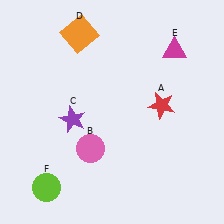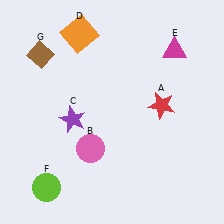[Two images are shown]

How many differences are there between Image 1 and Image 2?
There is 1 difference between the two images.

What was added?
A brown diamond (G) was added in Image 2.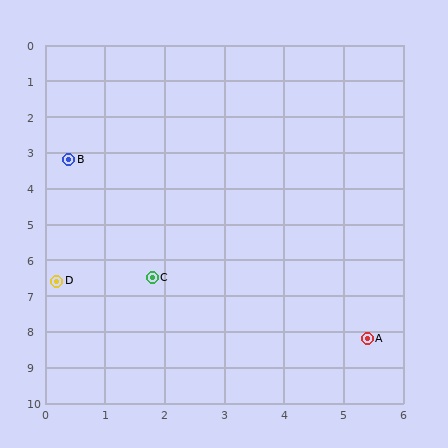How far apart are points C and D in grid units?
Points C and D are about 1.6 grid units apart.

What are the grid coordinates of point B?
Point B is at approximately (0.4, 3.2).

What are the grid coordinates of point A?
Point A is at approximately (5.4, 8.2).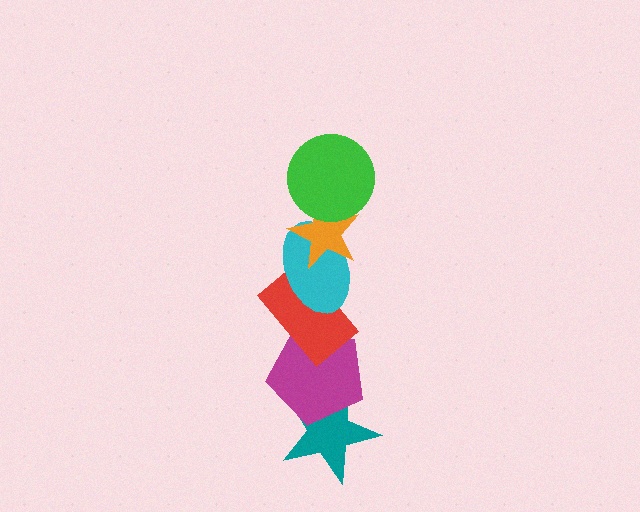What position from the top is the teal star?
The teal star is 6th from the top.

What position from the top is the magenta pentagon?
The magenta pentagon is 5th from the top.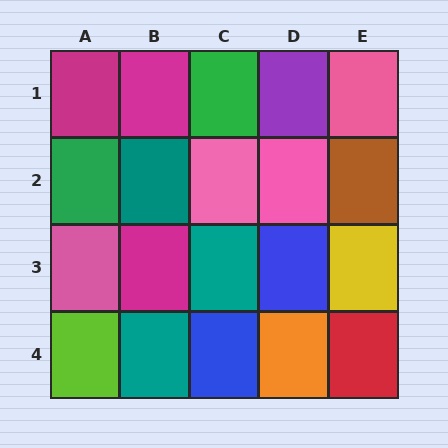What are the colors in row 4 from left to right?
Lime, teal, blue, orange, red.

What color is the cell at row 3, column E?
Yellow.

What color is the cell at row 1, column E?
Pink.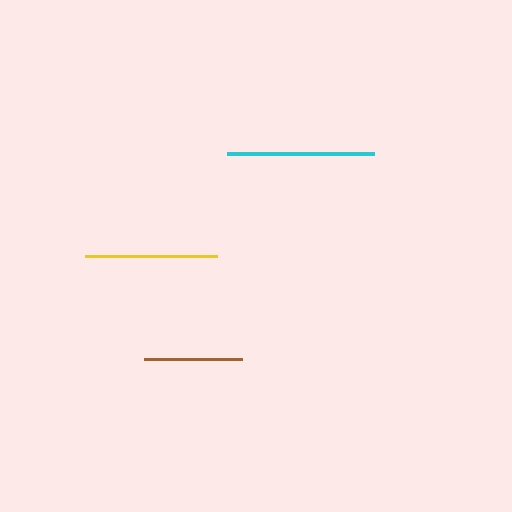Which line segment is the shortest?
The brown line is the shortest at approximately 98 pixels.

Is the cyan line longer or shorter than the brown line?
The cyan line is longer than the brown line.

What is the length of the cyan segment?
The cyan segment is approximately 147 pixels long.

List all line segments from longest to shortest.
From longest to shortest: cyan, yellow, brown.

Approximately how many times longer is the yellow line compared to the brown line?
The yellow line is approximately 1.3 times the length of the brown line.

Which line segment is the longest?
The cyan line is the longest at approximately 147 pixels.